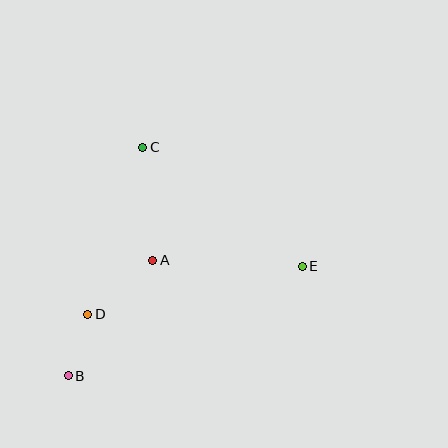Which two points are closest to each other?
Points B and D are closest to each other.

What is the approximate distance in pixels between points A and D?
The distance between A and D is approximately 84 pixels.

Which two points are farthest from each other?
Points B and E are farthest from each other.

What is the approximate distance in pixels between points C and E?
The distance between C and E is approximately 199 pixels.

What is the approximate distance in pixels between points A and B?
The distance between A and B is approximately 143 pixels.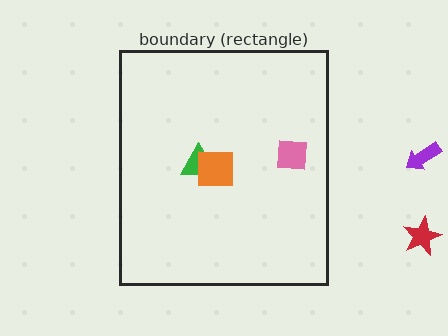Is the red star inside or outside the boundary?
Outside.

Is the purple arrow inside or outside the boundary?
Outside.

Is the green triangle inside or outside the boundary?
Inside.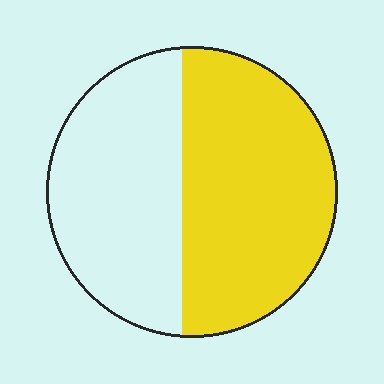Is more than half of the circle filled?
Yes.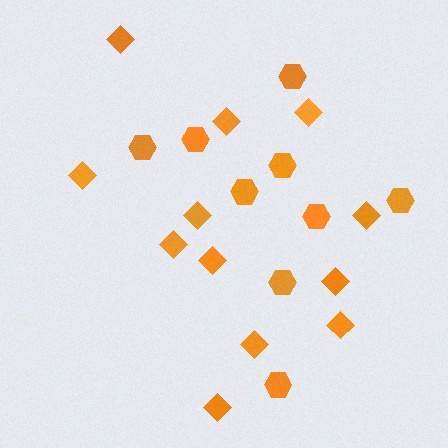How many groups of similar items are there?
There are 2 groups: one group of hexagons (9) and one group of diamonds (12).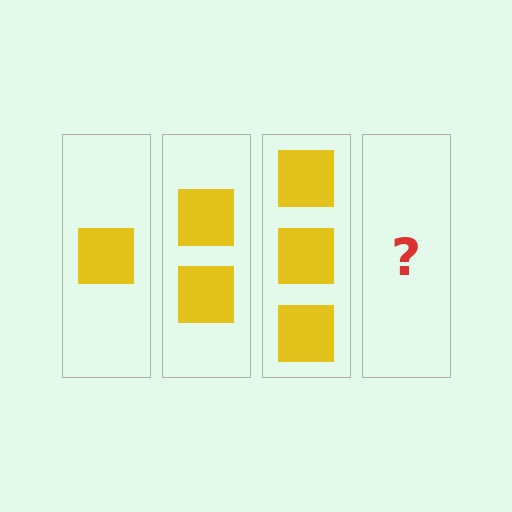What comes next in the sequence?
The next element should be 4 squares.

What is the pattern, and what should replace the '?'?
The pattern is that each step adds one more square. The '?' should be 4 squares.